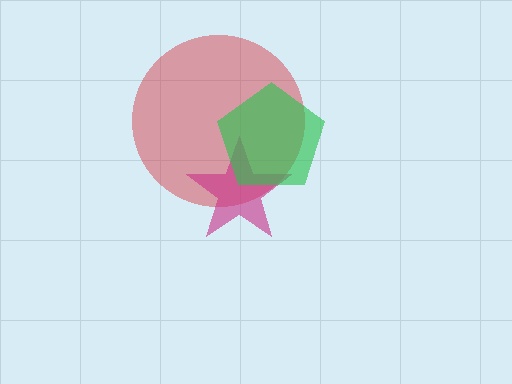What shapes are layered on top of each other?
The layered shapes are: a red circle, a magenta star, a green pentagon.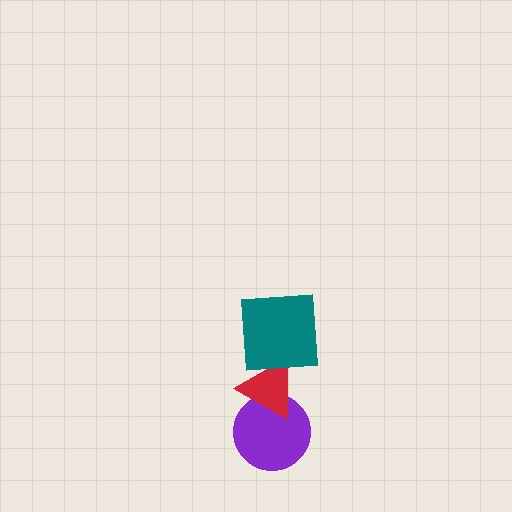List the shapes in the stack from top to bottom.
From top to bottom: the teal square, the red triangle, the purple circle.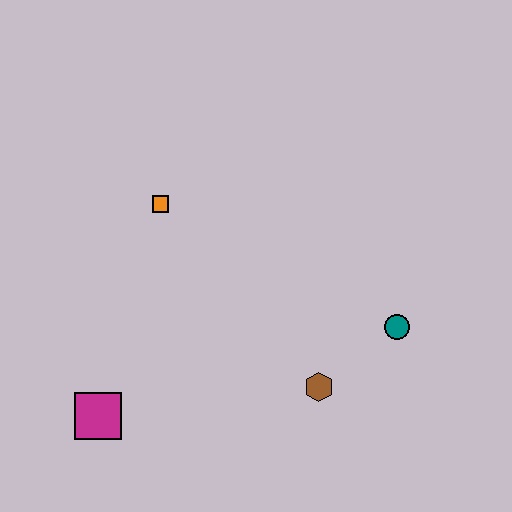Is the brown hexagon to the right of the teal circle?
No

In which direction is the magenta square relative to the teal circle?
The magenta square is to the left of the teal circle.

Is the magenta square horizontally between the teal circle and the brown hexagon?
No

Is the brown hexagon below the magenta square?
No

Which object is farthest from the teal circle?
The magenta square is farthest from the teal circle.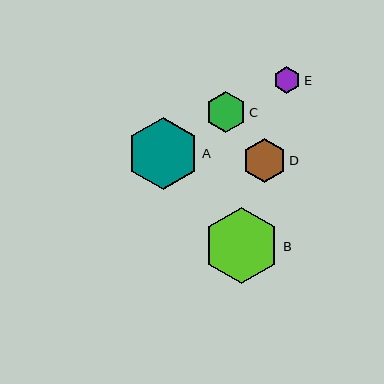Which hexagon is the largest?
Hexagon B is the largest with a size of approximately 76 pixels.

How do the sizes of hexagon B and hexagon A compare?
Hexagon B and hexagon A are approximately the same size.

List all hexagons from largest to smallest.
From largest to smallest: B, A, D, C, E.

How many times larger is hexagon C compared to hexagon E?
Hexagon C is approximately 1.5 times the size of hexagon E.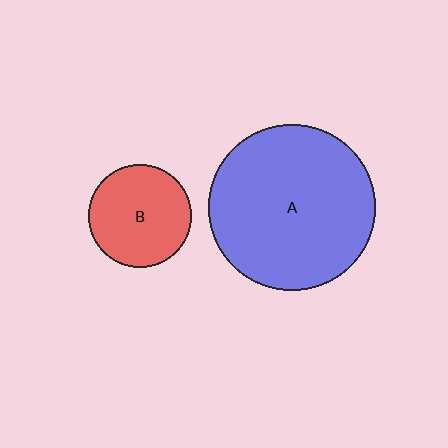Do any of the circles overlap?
No, none of the circles overlap.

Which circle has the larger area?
Circle A (blue).